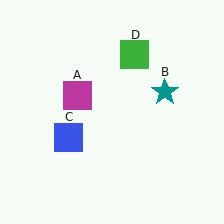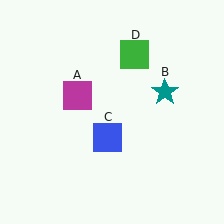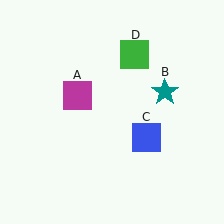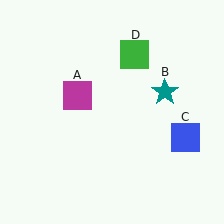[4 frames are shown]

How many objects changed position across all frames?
1 object changed position: blue square (object C).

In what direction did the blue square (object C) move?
The blue square (object C) moved right.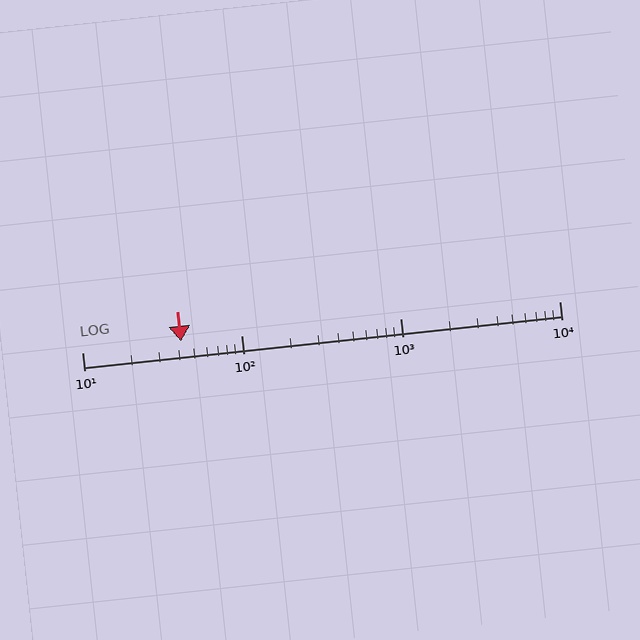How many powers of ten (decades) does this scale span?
The scale spans 3 decades, from 10 to 10000.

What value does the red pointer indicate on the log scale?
The pointer indicates approximately 42.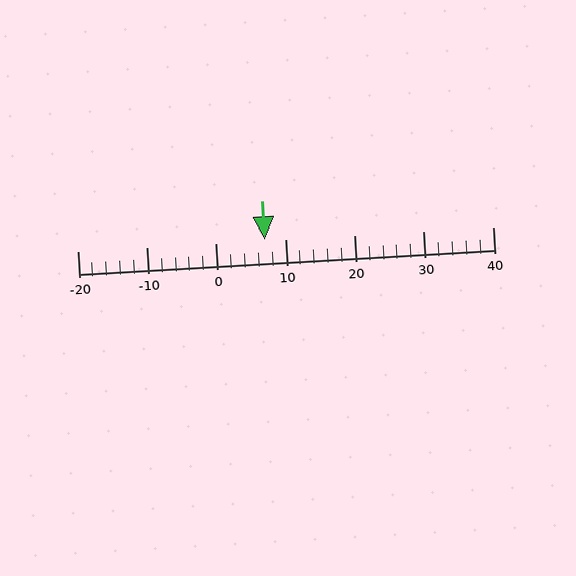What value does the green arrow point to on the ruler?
The green arrow points to approximately 7.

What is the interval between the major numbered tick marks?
The major tick marks are spaced 10 units apart.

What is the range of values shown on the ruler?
The ruler shows values from -20 to 40.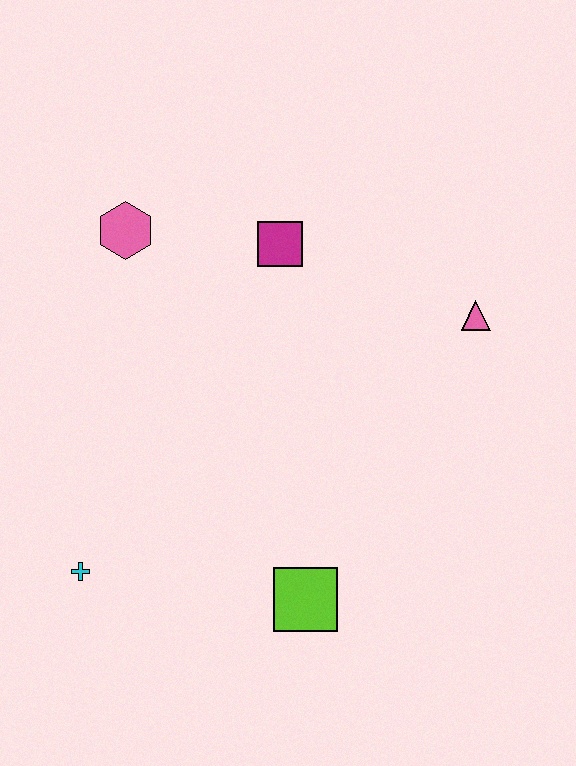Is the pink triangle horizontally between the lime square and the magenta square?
No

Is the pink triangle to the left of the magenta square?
No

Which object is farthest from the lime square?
The pink hexagon is farthest from the lime square.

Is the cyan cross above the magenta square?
No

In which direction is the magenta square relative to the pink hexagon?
The magenta square is to the right of the pink hexagon.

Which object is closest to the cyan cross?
The lime square is closest to the cyan cross.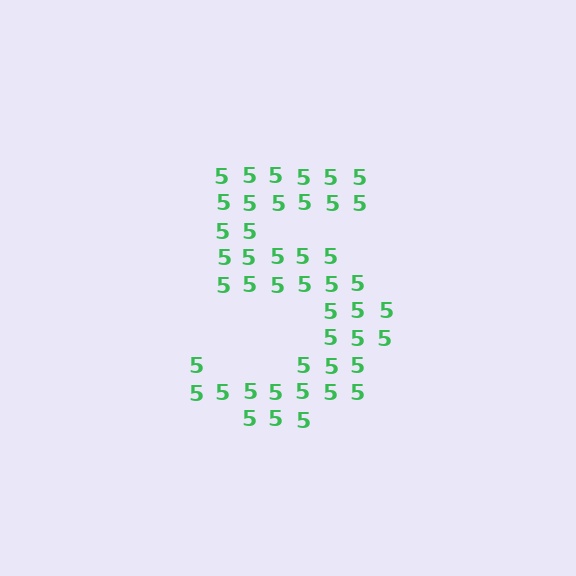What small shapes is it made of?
It is made of small digit 5's.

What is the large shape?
The large shape is the digit 5.